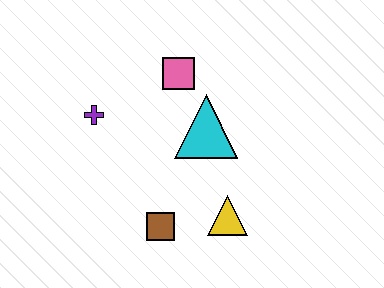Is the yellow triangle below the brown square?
No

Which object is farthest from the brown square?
The pink square is farthest from the brown square.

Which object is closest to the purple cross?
The pink square is closest to the purple cross.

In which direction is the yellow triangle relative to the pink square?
The yellow triangle is below the pink square.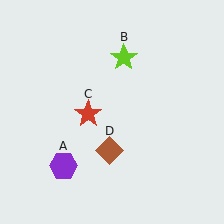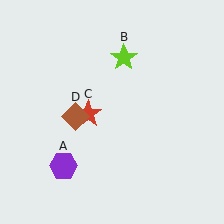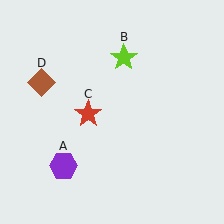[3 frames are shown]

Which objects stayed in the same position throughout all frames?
Purple hexagon (object A) and lime star (object B) and red star (object C) remained stationary.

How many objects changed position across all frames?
1 object changed position: brown diamond (object D).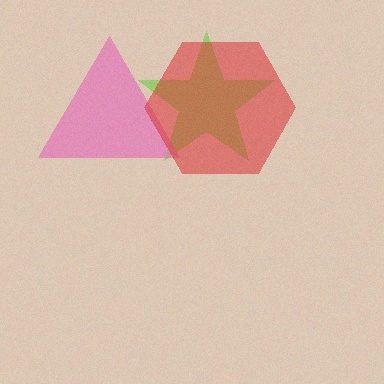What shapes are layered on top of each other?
The layered shapes are: a lime star, a pink triangle, a red hexagon.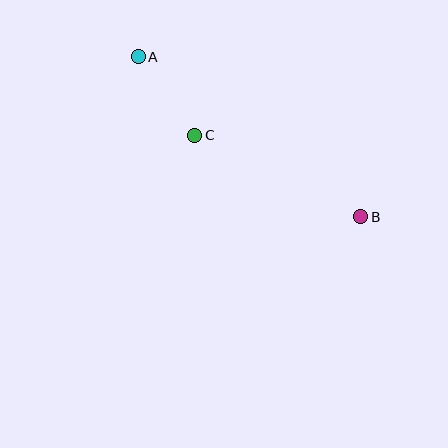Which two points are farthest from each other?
Points A and B are farthest from each other.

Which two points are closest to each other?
Points A and C are closest to each other.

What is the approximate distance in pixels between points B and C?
The distance between B and C is approximately 185 pixels.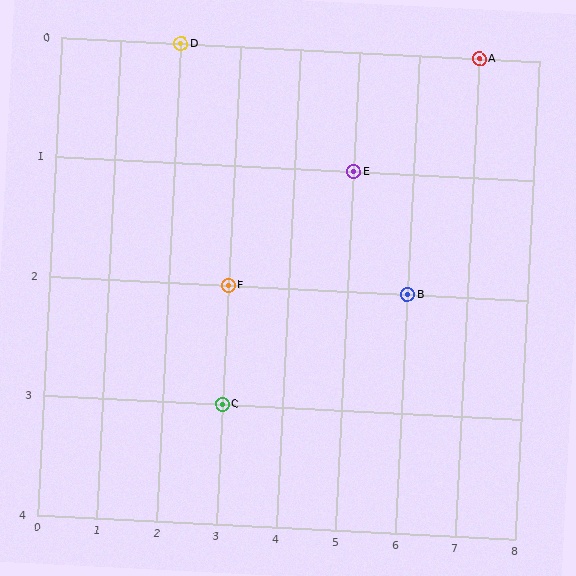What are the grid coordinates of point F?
Point F is at grid coordinates (3, 2).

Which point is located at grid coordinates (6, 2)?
Point B is at (6, 2).